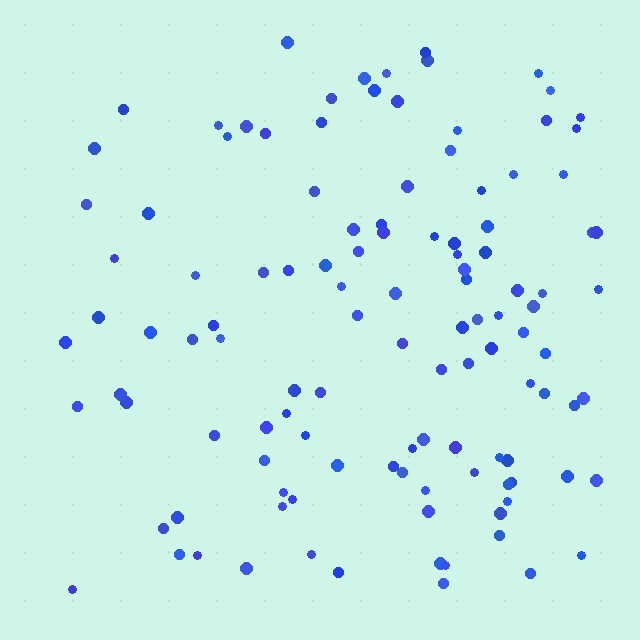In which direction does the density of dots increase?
From left to right, with the right side densest.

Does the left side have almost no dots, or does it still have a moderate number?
Still a moderate number, just noticeably fewer than the right.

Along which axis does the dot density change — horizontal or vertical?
Horizontal.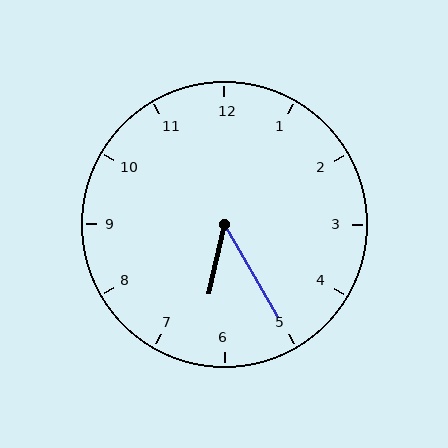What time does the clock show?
6:25.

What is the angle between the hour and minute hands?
Approximately 42 degrees.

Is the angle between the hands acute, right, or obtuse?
It is acute.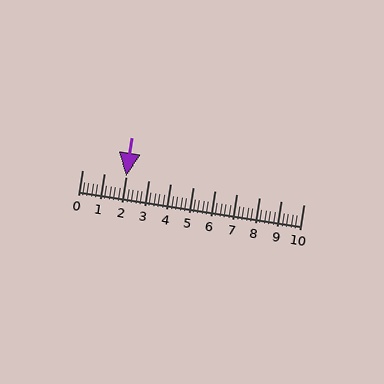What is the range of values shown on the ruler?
The ruler shows values from 0 to 10.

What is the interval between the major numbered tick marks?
The major tick marks are spaced 1 units apart.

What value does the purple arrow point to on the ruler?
The purple arrow points to approximately 2.0.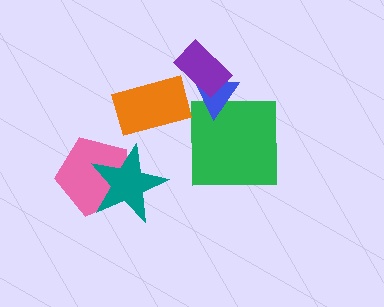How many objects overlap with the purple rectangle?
1 object overlaps with the purple rectangle.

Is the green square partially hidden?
Yes, it is partially covered by another shape.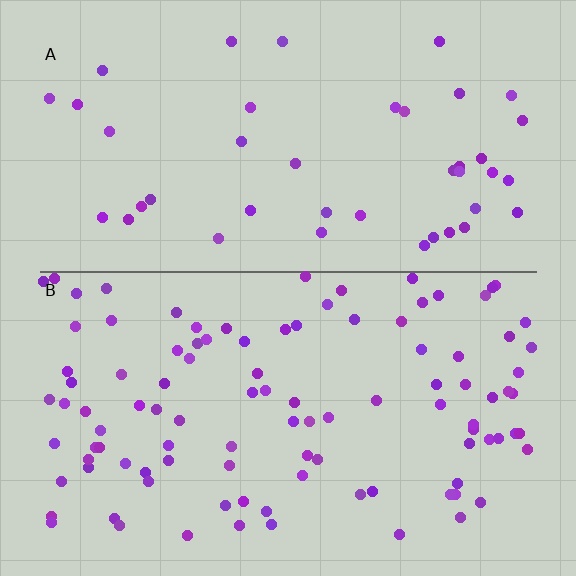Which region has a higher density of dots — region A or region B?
B (the bottom).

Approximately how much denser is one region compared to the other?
Approximately 2.4× — region B over region A.